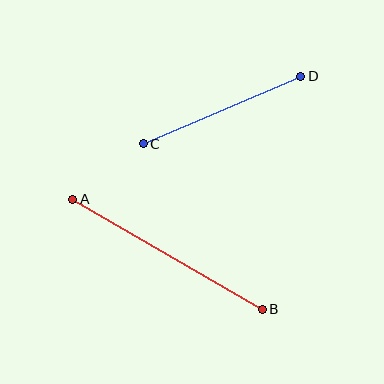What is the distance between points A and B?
The distance is approximately 219 pixels.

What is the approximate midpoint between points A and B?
The midpoint is at approximately (167, 254) pixels.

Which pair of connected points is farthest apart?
Points A and B are farthest apart.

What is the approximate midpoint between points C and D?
The midpoint is at approximately (222, 110) pixels.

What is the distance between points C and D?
The distance is approximately 172 pixels.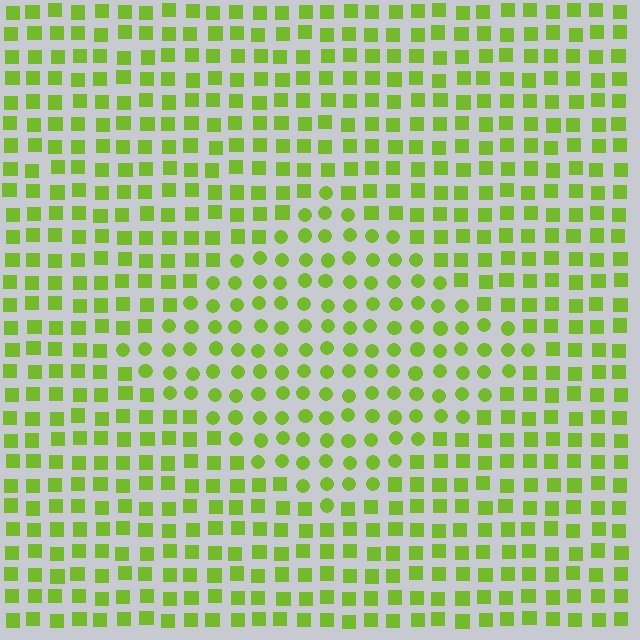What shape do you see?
I see a diamond.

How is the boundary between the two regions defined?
The boundary is defined by a change in element shape: circles inside vs. squares outside. All elements share the same color and spacing.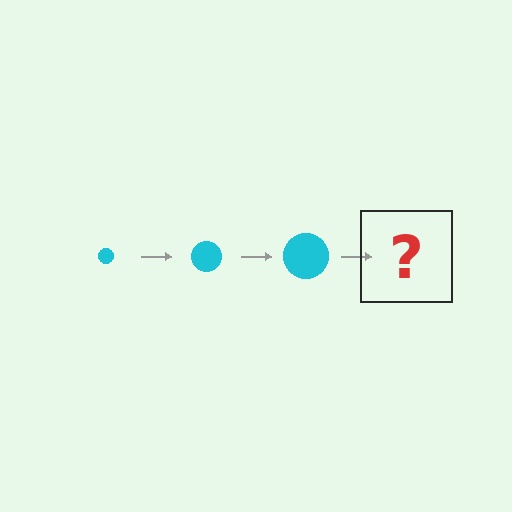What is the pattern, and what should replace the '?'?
The pattern is that the circle gets progressively larger each step. The '?' should be a cyan circle, larger than the previous one.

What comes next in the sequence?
The next element should be a cyan circle, larger than the previous one.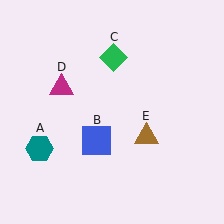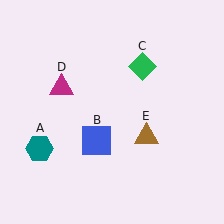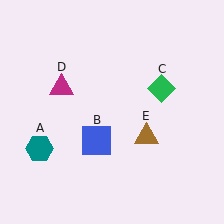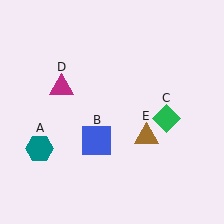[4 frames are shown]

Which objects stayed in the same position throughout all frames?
Teal hexagon (object A) and blue square (object B) and magenta triangle (object D) and brown triangle (object E) remained stationary.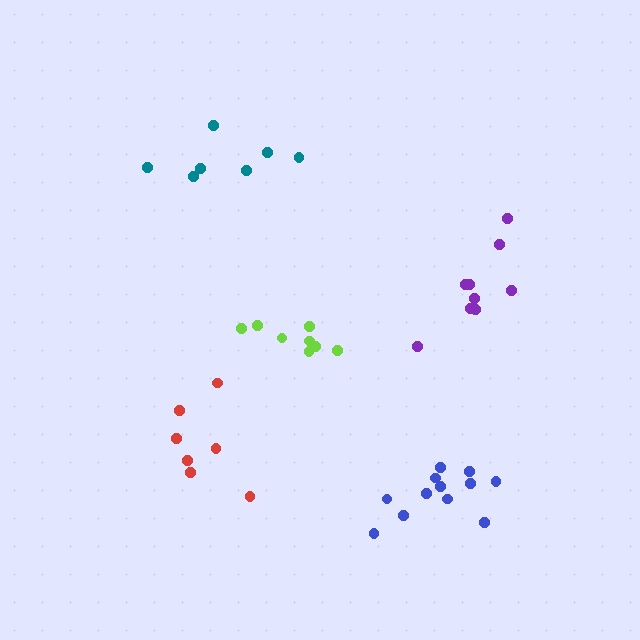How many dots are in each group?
Group 1: 7 dots, Group 2: 7 dots, Group 3: 8 dots, Group 4: 9 dots, Group 5: 12 dots (43 total).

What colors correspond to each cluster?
The clusters are colored: red, teal, lime, purple, blue.